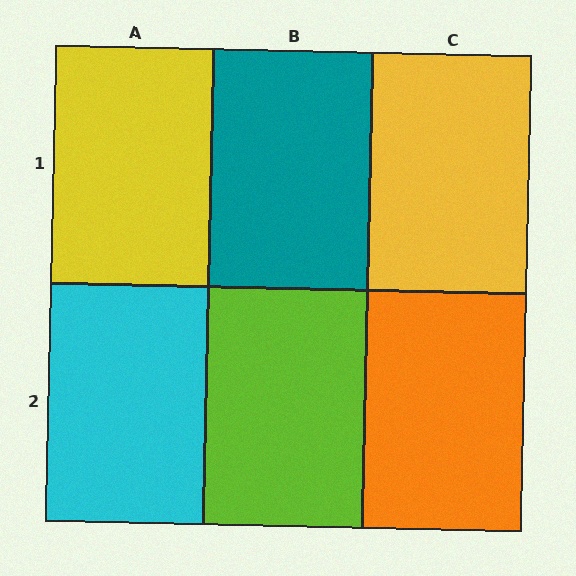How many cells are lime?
1 cell is lime.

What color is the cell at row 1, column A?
Yellow.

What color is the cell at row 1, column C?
Yellow.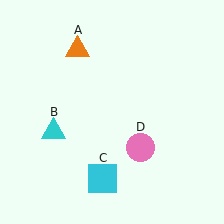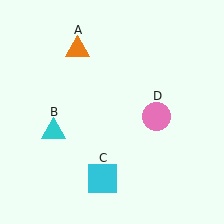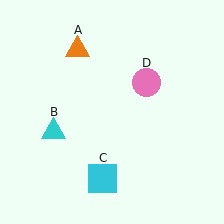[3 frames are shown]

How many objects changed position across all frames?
1 object changed position: pink circle (object D).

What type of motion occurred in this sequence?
The pink circle (object D) rotated counterclockwise around the center of the scene.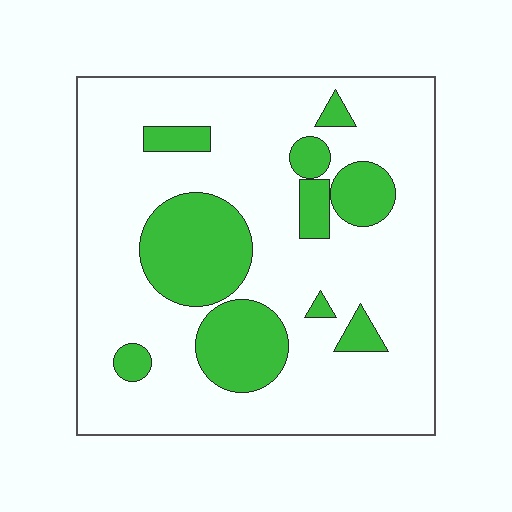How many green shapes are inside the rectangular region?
10.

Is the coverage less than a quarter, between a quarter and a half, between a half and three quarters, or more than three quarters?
Less than a quarter.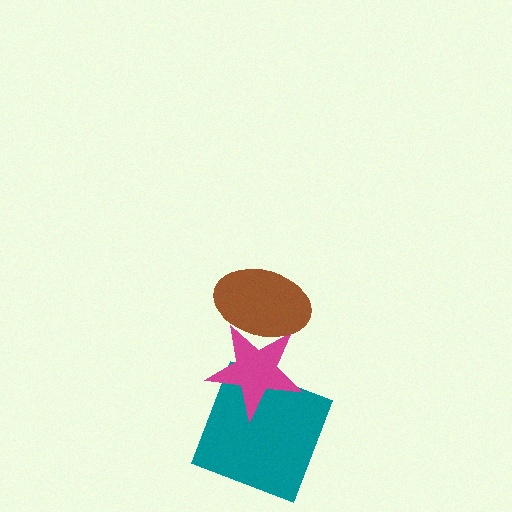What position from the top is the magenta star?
The magenta star is 2nd from the top.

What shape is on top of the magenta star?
The brown ellipse is on top of the magenta star.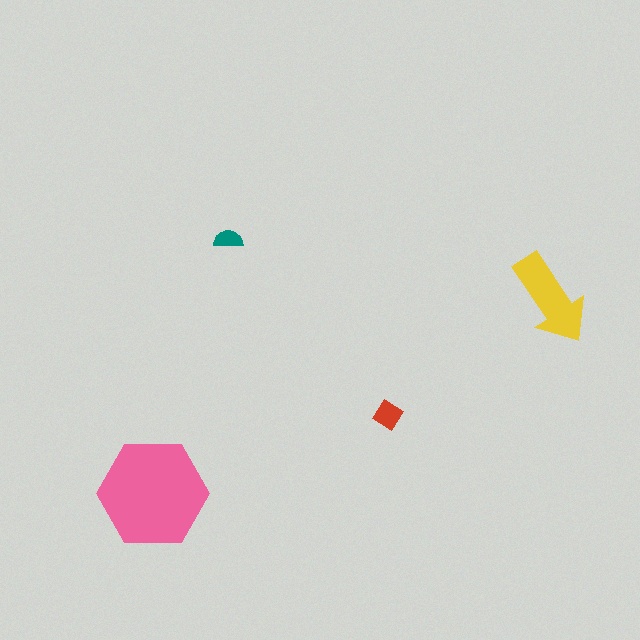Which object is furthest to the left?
The pink hexagon is leftmost.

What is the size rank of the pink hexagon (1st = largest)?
1st.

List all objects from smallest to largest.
The teal semicircle, the red diamond, the yellow arrow, the pink hexagon.